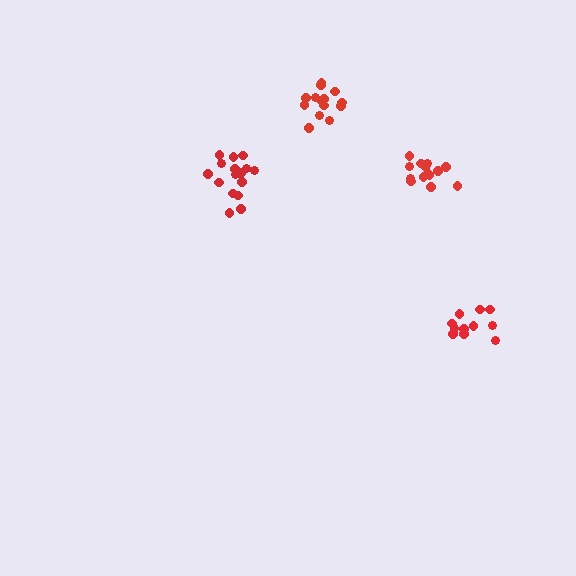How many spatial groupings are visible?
There are 4 spatial groupings.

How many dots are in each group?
Group 1: 11 dots, Group 2: 14 dots, Group 3: 16 dots, Group 4: 14 dots (55 total).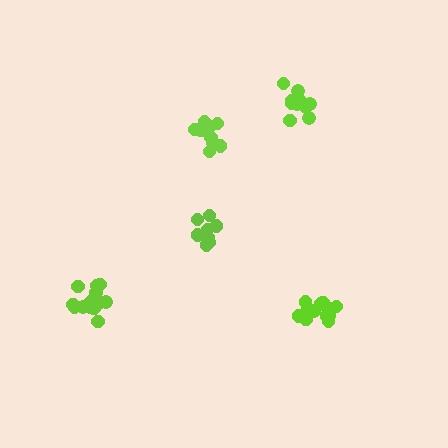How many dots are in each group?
Group 1: 12 dots, Group 2: 10 dots, Group 3: 13 dots, Group 4: 15 dots, Group 5: 9 dots (59 total).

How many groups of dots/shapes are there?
There are 5 groups.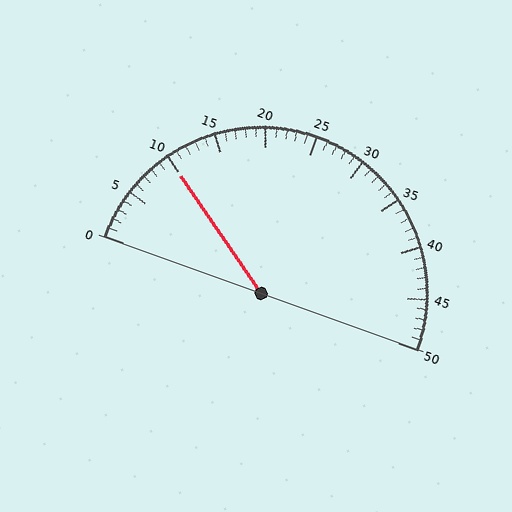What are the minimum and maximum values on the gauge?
The gauge ranges from 0 to 50.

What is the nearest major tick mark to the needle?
The nearest major tick mark is 10.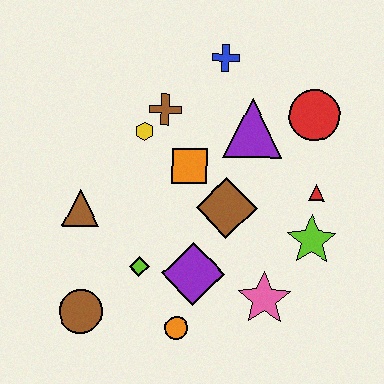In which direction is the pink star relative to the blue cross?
The pink star is below the blue cross.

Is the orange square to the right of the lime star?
No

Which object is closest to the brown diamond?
The orange square is closest to the brown diamond.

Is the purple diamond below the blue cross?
Yes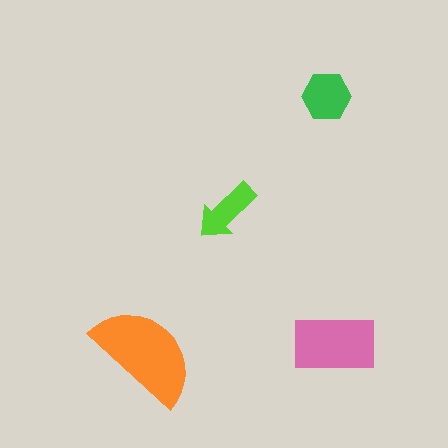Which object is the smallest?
The lime arrow.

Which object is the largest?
The orange semicircle.